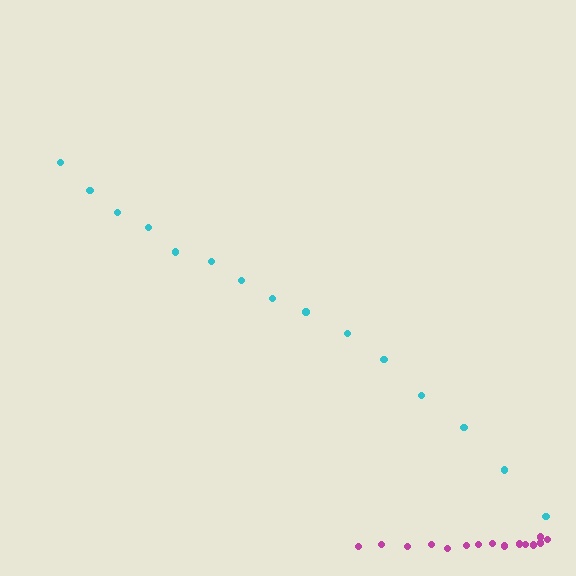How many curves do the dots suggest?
There are 2 distinct paths.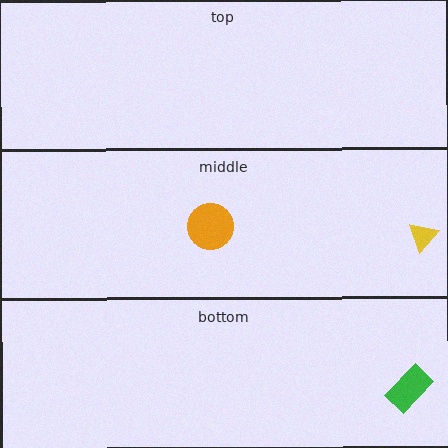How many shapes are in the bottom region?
1.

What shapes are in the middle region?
The yellow triangle, the orange circle.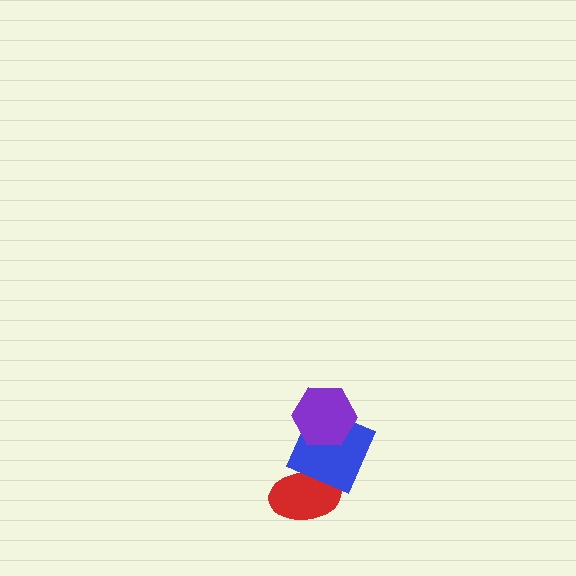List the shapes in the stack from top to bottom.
From top to bottom: the purple hexagon, the blue square, the red ellipse.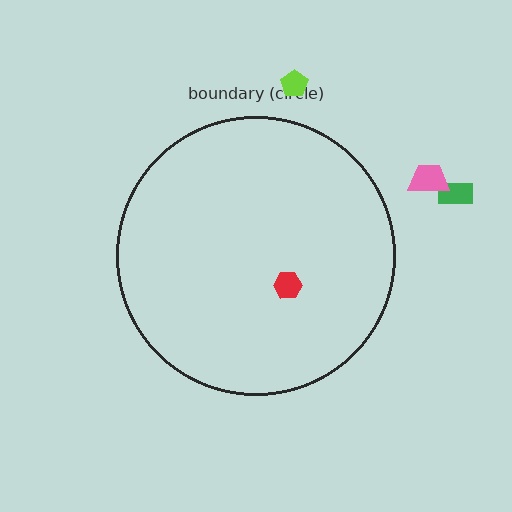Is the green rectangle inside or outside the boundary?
Outside.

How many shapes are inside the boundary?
1 inside, 3 outside.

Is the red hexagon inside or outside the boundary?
Inside.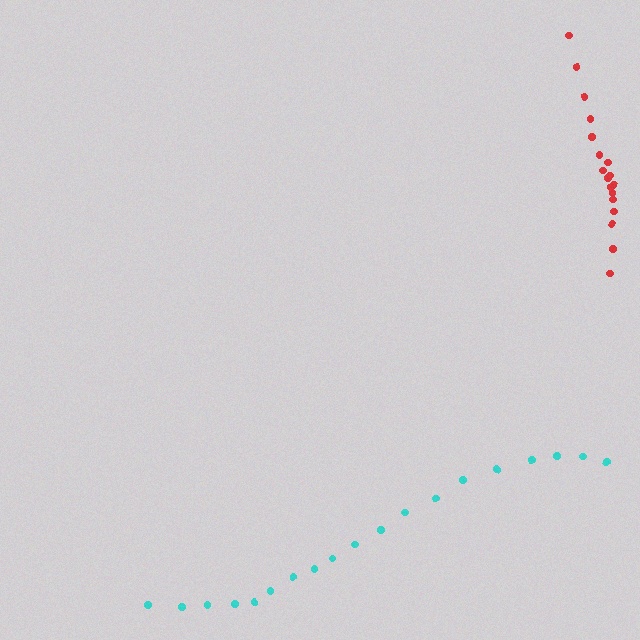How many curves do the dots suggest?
There are 2 distinct paths.